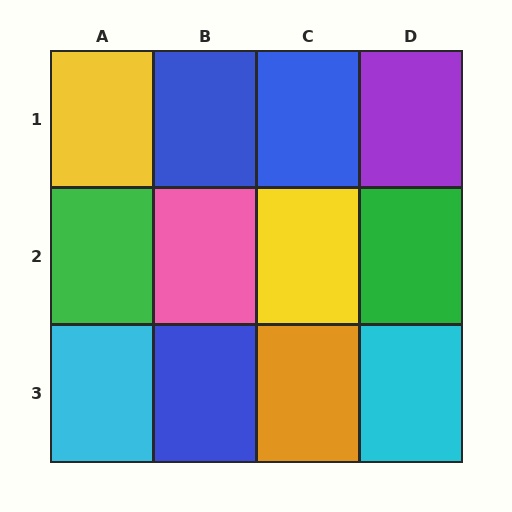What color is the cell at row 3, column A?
Cyan.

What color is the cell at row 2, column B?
Pink.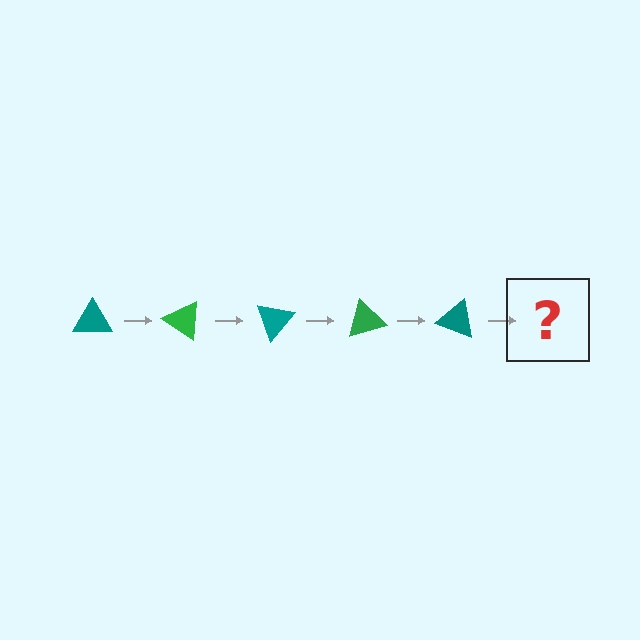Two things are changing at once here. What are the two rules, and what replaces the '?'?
The two rules are that it rotates 35 degrees each step and the color cycles through teal and green. The '?' should be a green triangle, rotated 175 degrees from the start.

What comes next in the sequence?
The next element should be a green triangle, rotated 175 degrees from the start.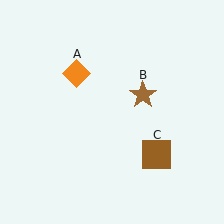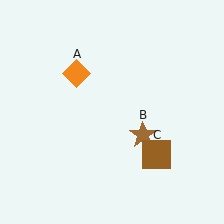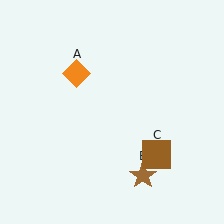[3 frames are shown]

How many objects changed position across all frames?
1 object changed position: brown star (object B).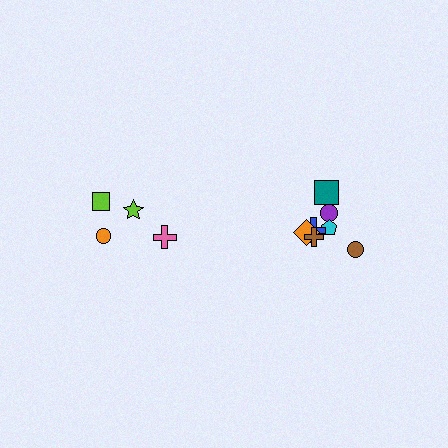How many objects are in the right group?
There are 7 objects.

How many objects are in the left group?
There are 4 objects.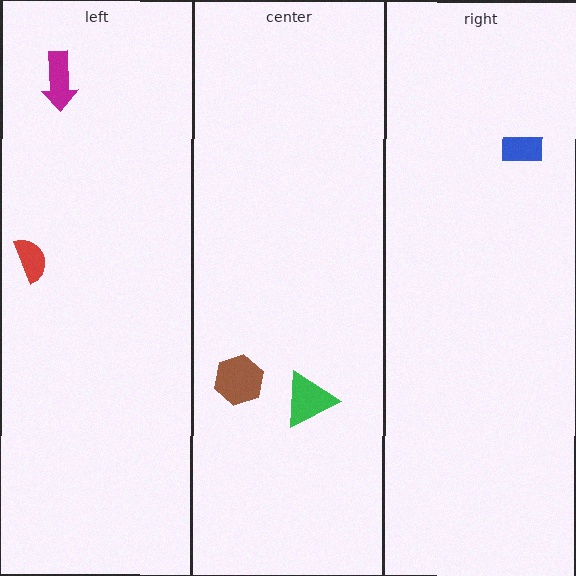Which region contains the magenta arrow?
The left region.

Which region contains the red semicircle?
The left region.